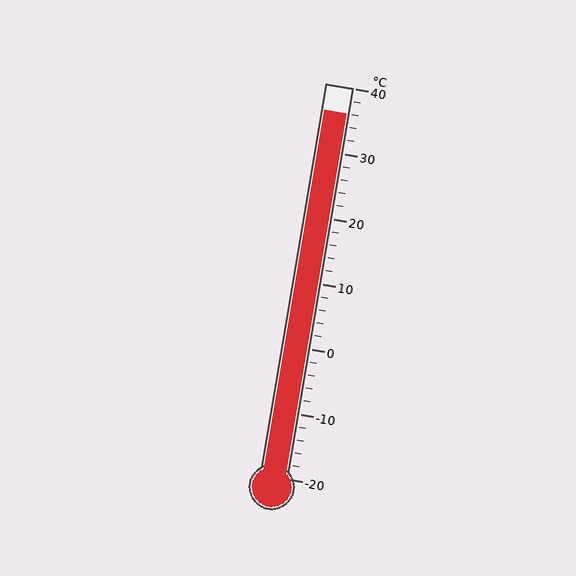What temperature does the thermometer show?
The thermometer shows approximately 36°C.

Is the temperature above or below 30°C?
The temperature is above 30°C.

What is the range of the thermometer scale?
The thermometer scale ranges from -20°C to 40°C.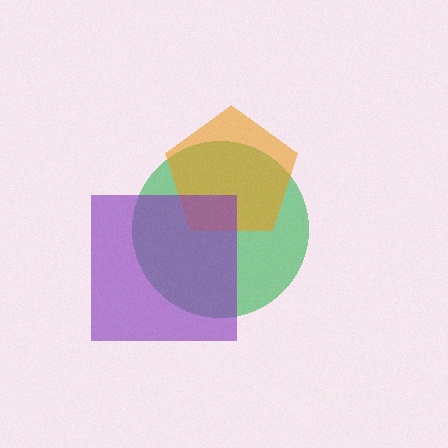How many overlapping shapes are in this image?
There are 3 overlapping shapes in the image.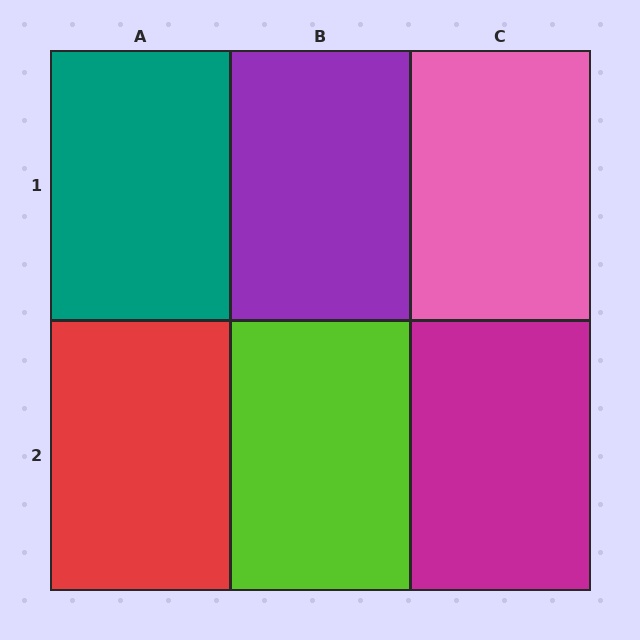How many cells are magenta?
1 cell is magenta.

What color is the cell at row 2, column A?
Red.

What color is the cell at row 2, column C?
Magenta.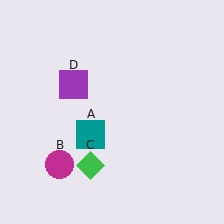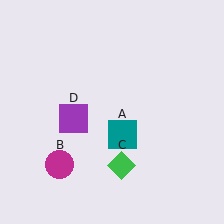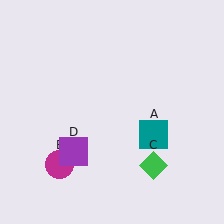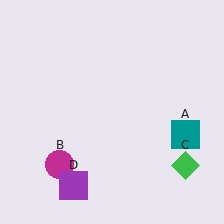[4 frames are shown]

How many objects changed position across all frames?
3 objects changed position: teal square (object A), green diamond (object C), purple square (object D).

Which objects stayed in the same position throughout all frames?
Magenta circle (object B) remained stationary.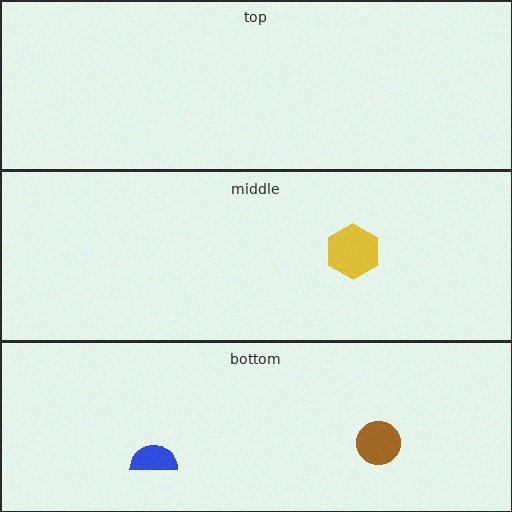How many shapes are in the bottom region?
2.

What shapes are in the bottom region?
The blue semicircle, the brown circle.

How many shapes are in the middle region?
1.